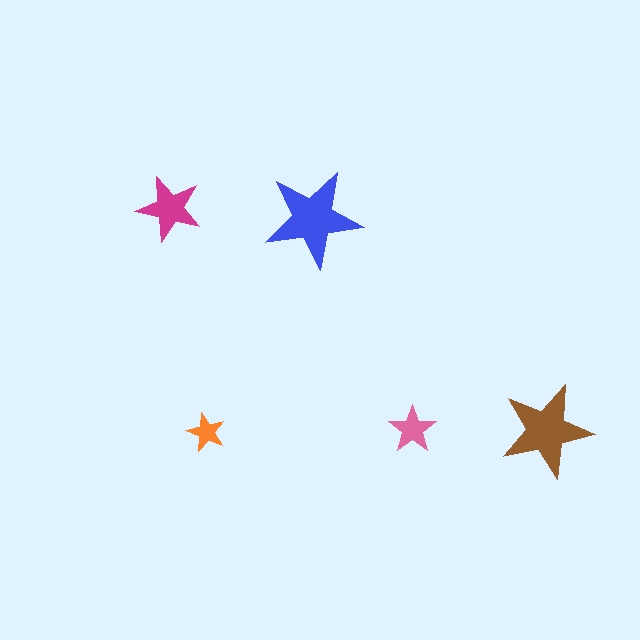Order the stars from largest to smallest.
the blue one, the brown one, the magenta one, the pink one, the orange one.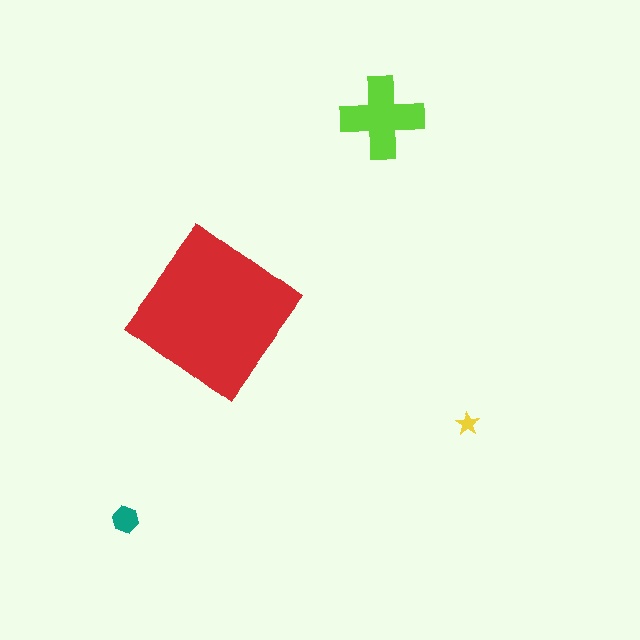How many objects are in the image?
There are 4 objects in the image.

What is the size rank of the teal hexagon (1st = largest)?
3rd.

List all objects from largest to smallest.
The red diamond, the lime cross, the teal hexagon, the yellow star.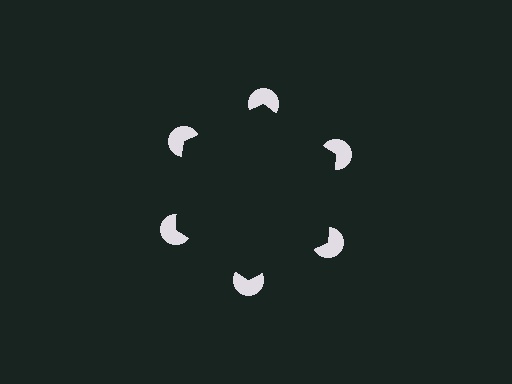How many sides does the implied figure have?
6 sides.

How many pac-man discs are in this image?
There are 6 — one at each vertex of the illusory hexagon.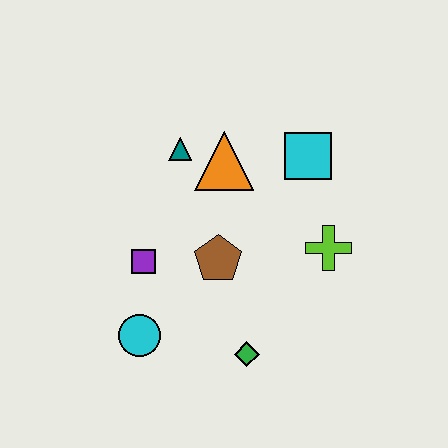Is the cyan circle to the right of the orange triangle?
No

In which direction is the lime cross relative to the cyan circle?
The lime cross is to the right of the cyan circle.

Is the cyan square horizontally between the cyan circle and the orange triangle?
No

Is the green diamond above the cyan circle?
No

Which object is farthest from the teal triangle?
The green diamond is farthest from the teal triangle.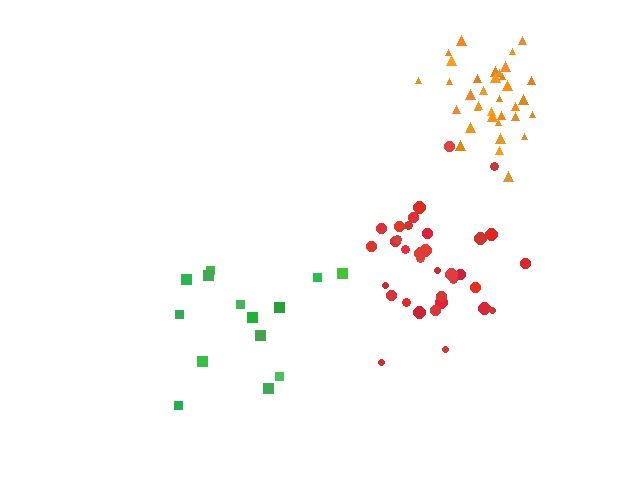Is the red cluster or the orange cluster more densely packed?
Orange.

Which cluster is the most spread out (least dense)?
Green.